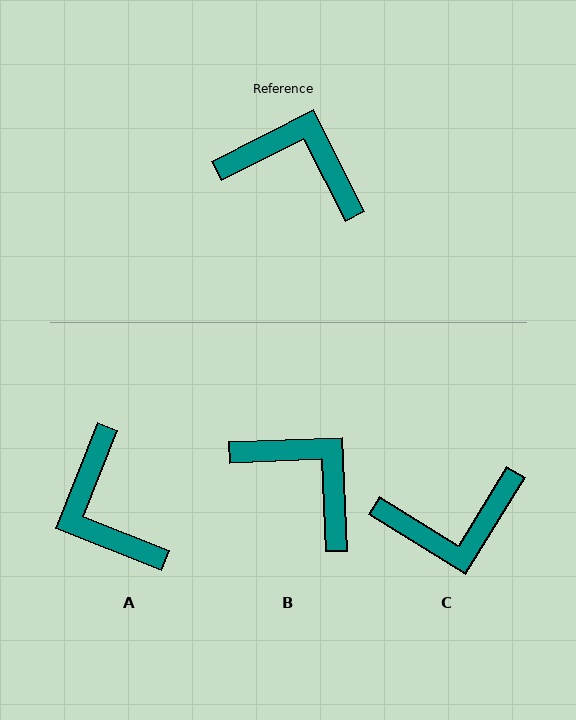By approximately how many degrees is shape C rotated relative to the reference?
Approximately 148 degrees clockwise.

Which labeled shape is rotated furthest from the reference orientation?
C, about 148 degrees away.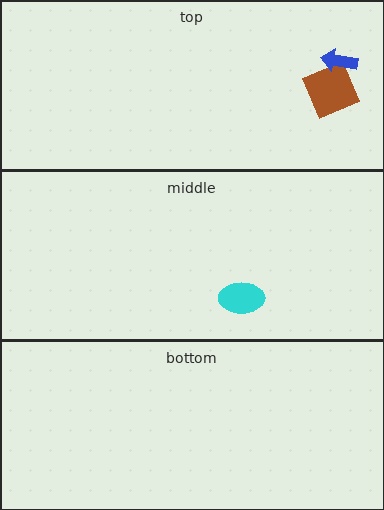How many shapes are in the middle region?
1.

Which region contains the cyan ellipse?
The middle region.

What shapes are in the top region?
The brown square, the blue arrow.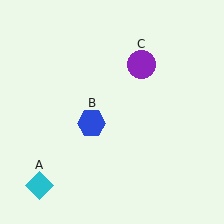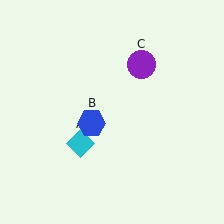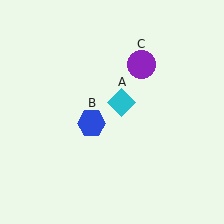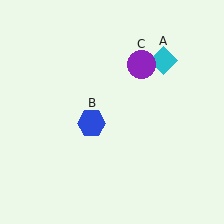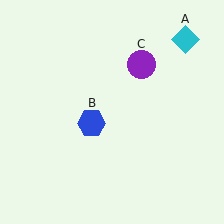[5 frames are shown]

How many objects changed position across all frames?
1 object changed position: cyan diamond (object A).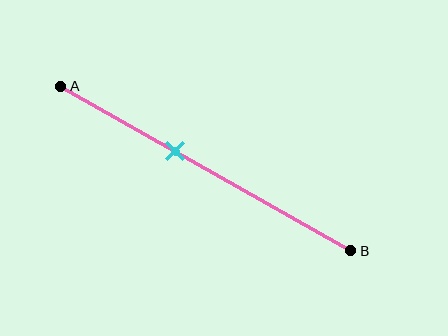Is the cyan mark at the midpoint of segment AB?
No, the mark is at about 40% from A, not at the 50% midpoint.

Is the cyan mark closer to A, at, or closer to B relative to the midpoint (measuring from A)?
The cyan mark is closer to point A than the midpoint of segment AB.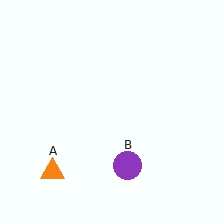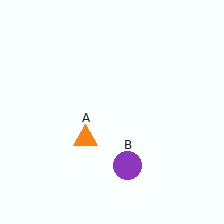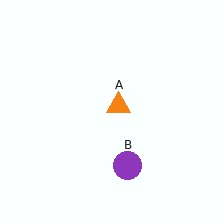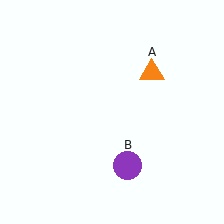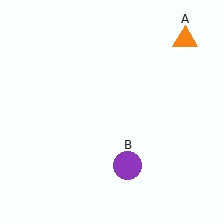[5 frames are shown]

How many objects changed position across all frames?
1 object changed position: orange triangle (object A).